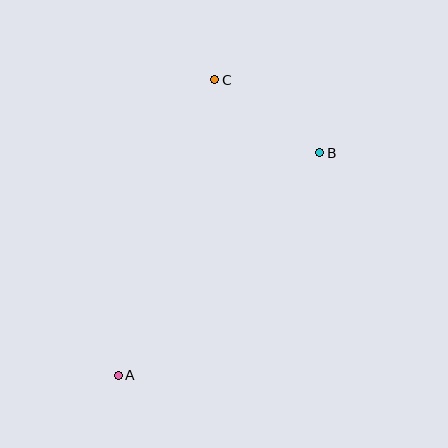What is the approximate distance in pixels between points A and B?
The distance between A and B is approximately 300 pixels.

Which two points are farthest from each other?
Points A and C are farthest from each other.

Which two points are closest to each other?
Points B and C are closest to each other.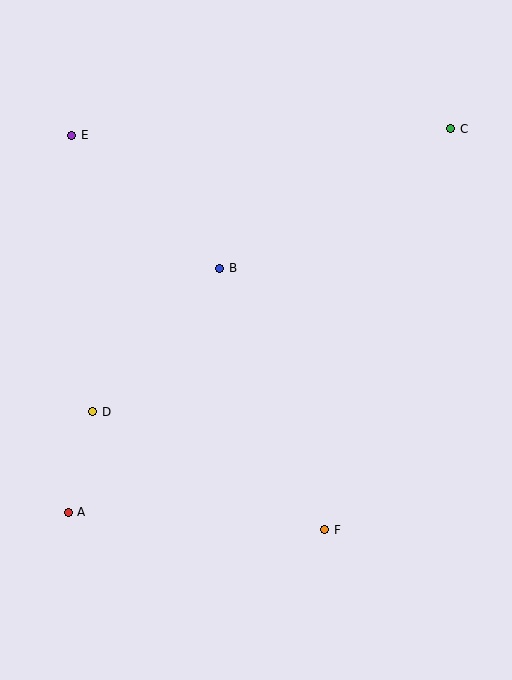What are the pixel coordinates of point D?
Point D is at (93, 412).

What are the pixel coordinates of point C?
Point C is at (451, 129).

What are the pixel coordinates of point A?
Point A is at (68, 512).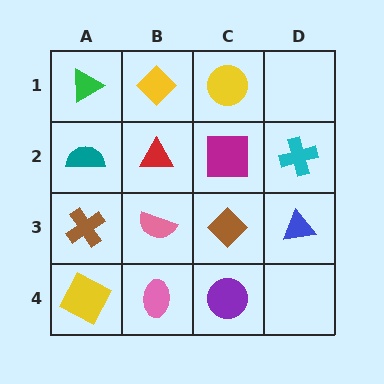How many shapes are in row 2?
4 shapes.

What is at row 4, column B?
A pink ellipse.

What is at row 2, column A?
A teal semicircle.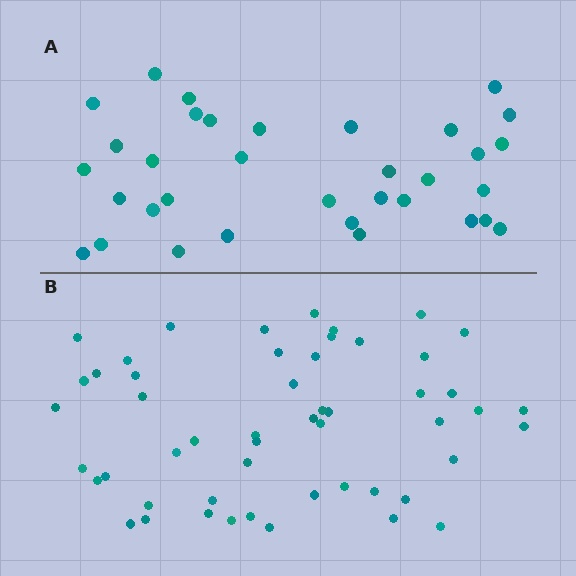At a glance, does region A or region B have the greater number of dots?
Region B (the bottom region) has more dots.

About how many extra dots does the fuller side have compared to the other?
Region B has approximately 20 more dots than region A.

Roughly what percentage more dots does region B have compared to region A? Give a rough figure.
About 55% more.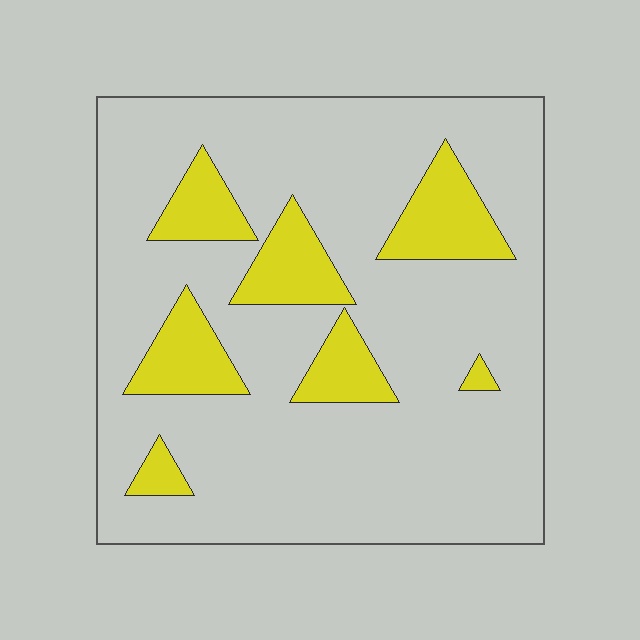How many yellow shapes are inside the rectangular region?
7.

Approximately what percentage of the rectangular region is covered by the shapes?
Approximately 20%.